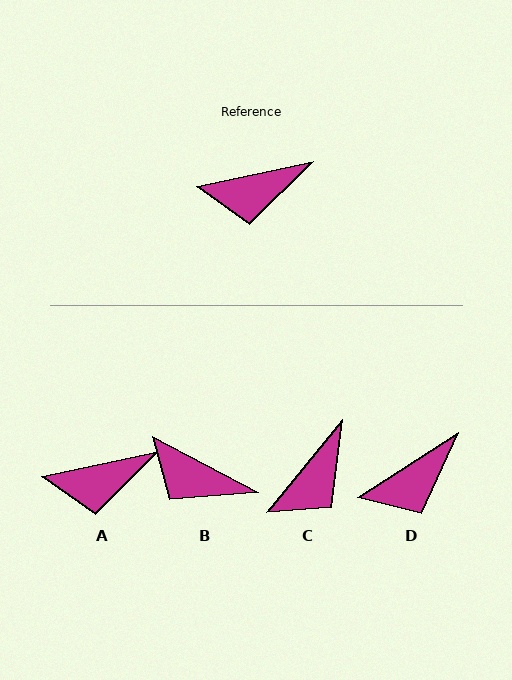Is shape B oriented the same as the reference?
No, it is off by about 40 degrees.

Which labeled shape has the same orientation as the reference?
A.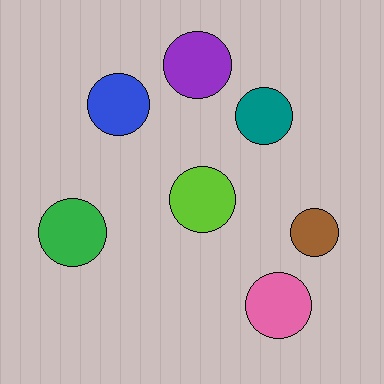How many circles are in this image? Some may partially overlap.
There are 7 circles.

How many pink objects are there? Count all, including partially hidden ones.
There is 1 pink object.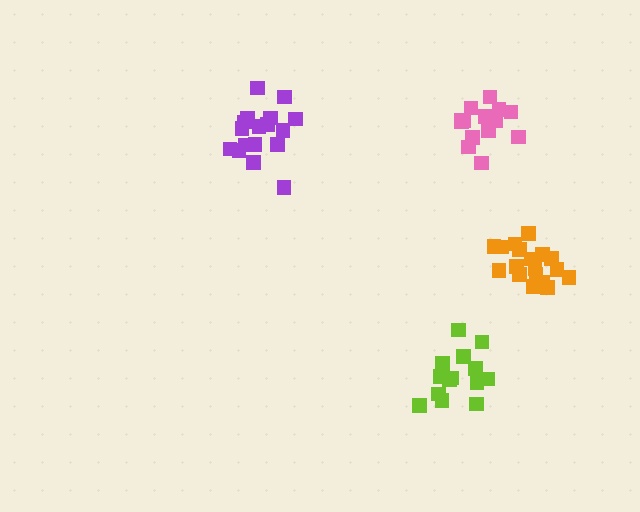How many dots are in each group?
Group 1: 20 dots, Group 2: 15 dots, Group 3: 17 dots, Group 4: 15 dots (67 total).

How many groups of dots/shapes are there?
There are 4 groups.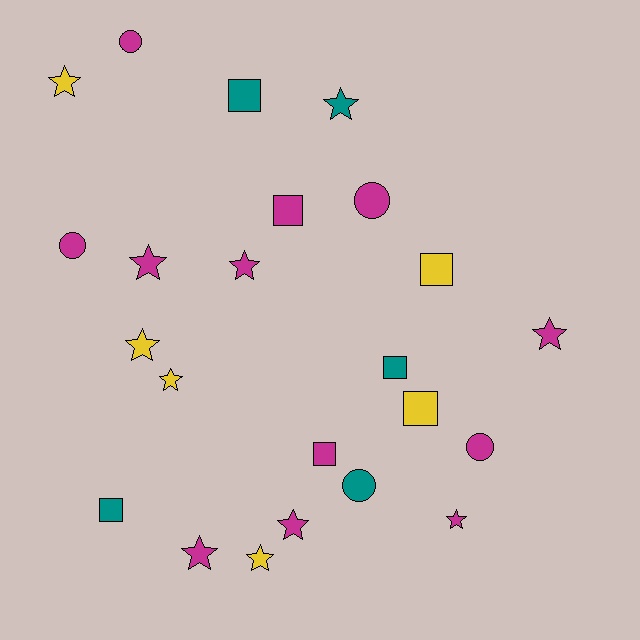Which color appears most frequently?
Magenta, with 12 objects.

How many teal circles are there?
There is 1 teal circle.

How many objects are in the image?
There are 23 objects.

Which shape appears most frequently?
Star, with 11 objects.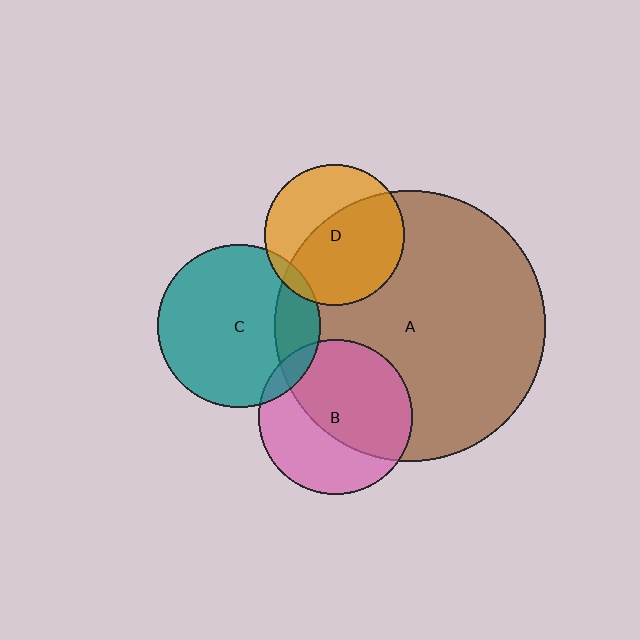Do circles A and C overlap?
Yes.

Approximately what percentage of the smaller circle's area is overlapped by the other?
Approximately 20%.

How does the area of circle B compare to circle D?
Approximately 1.2 times.